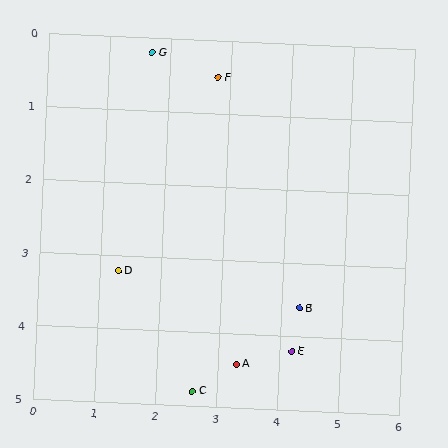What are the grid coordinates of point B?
Point B is at approximately (4.3, 3.6).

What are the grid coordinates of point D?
Point D is at approximately (1.3, 3.2).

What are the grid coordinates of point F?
Point F is at approximately (2.8, 0.5).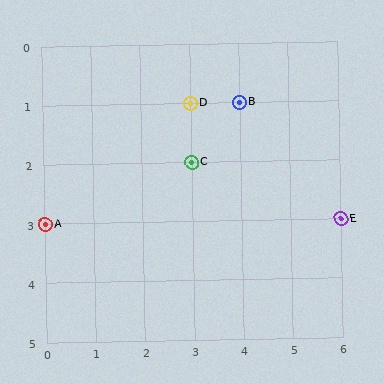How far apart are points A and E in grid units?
Points A and E are 6 columns apart.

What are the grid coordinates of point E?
Point E is at grid coordinates (6, 3).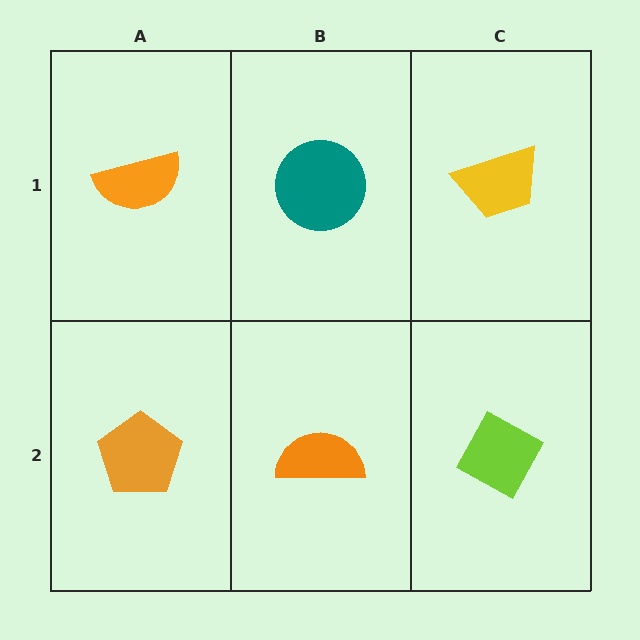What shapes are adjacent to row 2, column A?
An orange semicircle (row 1, column A), an orange semicircle (row 2, column B).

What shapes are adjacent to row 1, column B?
An orange semicircle (row 2, column B), an orange semicircle (row 1, column A), a yellow trapezoid (row 1, column C).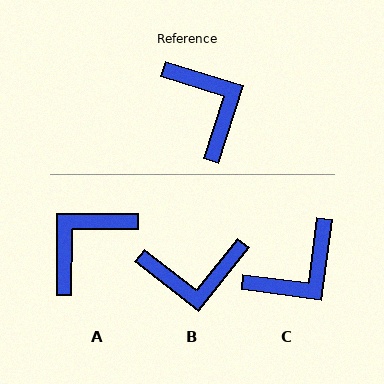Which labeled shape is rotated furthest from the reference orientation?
B, about 111 degrees away.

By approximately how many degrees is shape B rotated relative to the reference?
Approximately 111 degrees clockwise.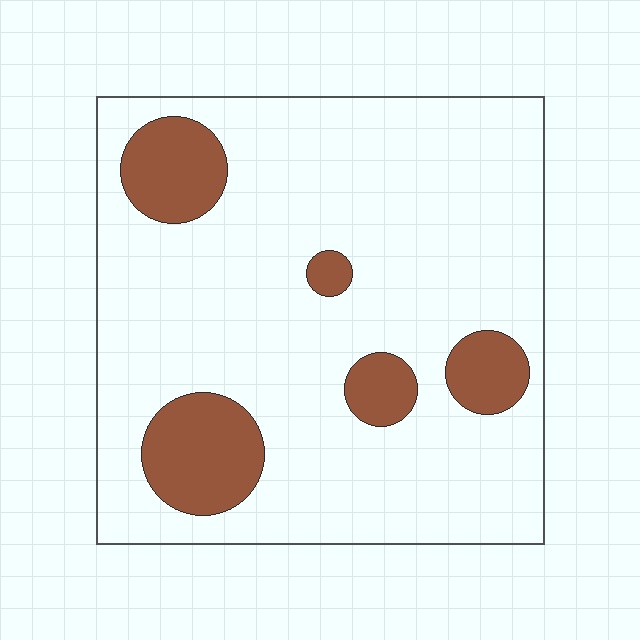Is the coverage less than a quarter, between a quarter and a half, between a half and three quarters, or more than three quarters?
Less than a quarter.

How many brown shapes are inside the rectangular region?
5.